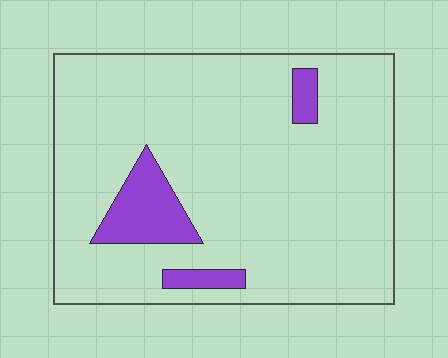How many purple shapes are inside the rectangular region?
3.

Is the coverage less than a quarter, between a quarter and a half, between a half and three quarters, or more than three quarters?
Less than a quarter.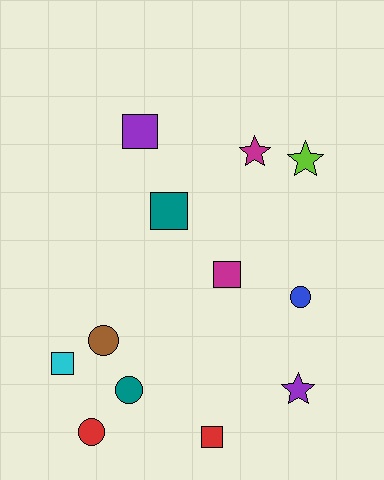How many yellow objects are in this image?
There are no yellow objects.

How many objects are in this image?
There are 12 objects.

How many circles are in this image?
There are 4 circles.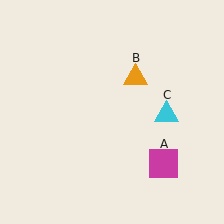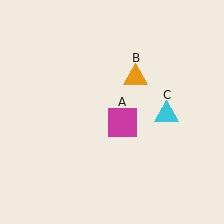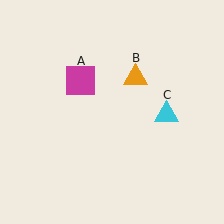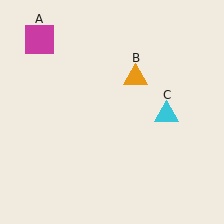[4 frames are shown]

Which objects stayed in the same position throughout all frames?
Orange triangle (object B) and cyan triangle (object C) remained stationary.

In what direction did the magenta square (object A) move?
The magenta square (object A) moved up and to the left.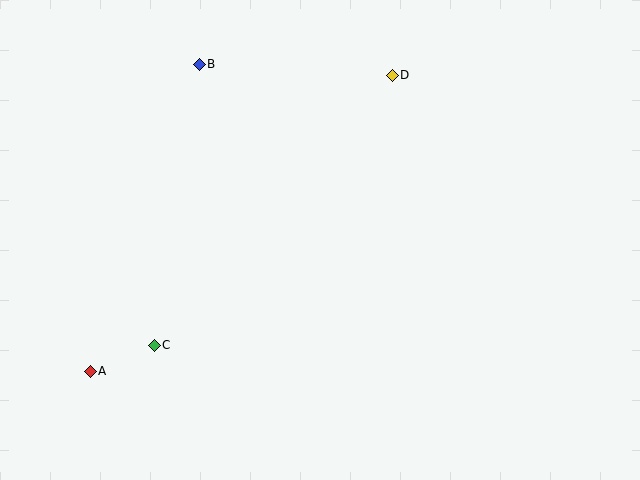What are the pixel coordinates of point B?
Point B is at (199, 64).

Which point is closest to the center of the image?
Point D at (392, 75) is closest to the center.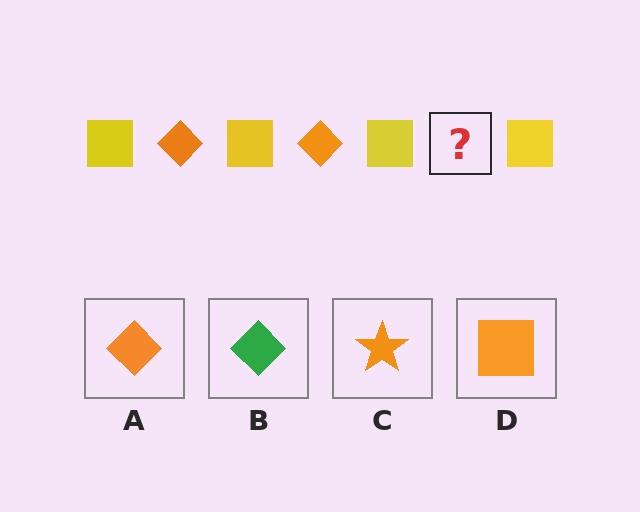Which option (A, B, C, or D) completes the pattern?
A.